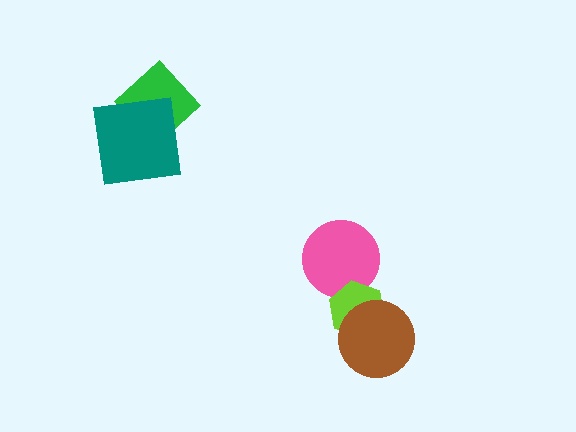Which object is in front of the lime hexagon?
The brown circle is in front of the lime hexagon.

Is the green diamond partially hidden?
Yes, it is partially covered by another shape.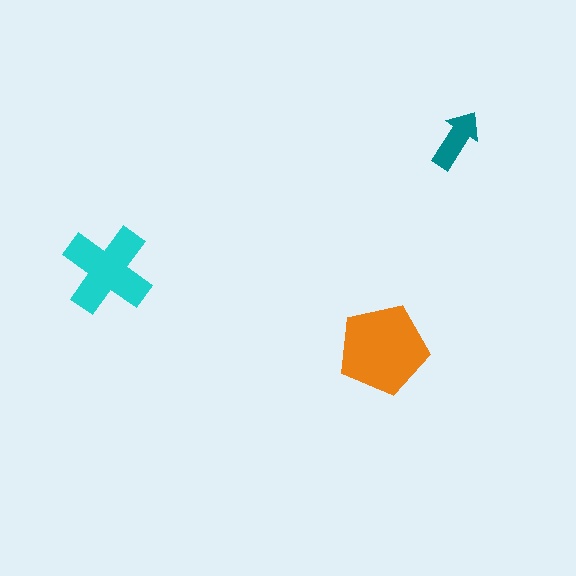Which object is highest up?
The teal arrow is topmost.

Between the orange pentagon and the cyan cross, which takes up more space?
The orange pentagon.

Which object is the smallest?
The teal arrow.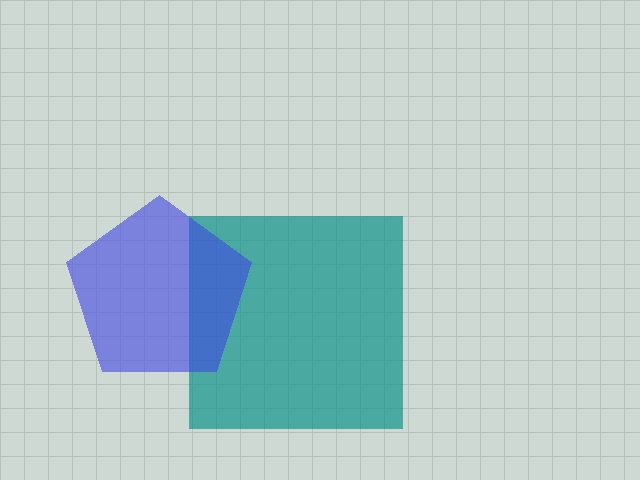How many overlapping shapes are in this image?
There are 2 overlapping shapes in the image.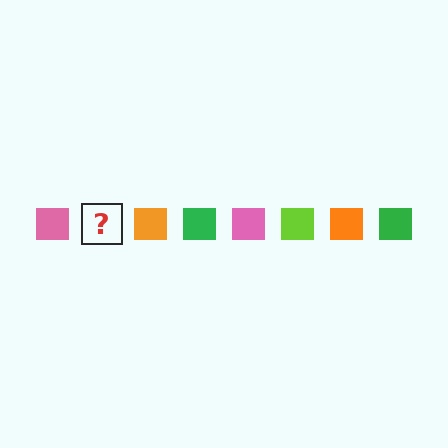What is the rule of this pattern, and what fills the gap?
The rule is that the pattern cycles through pink, lime, orange, green squares. The gap should be filled with a lime square.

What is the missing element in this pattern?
The missing element is a lime square.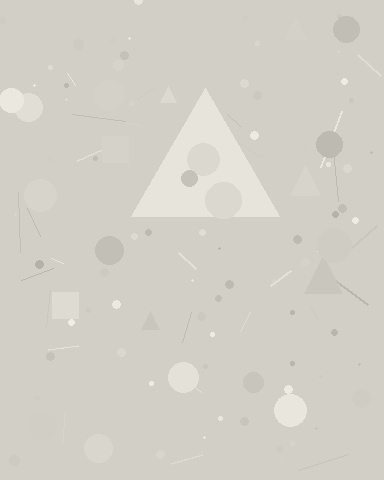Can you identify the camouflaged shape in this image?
The camouflaged shape is a triangle.